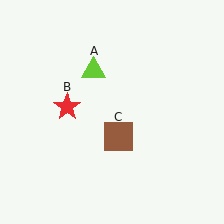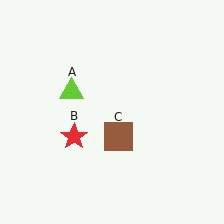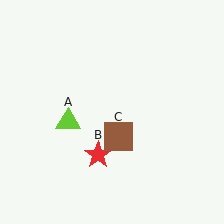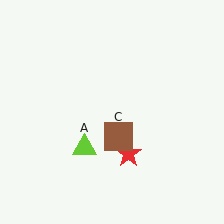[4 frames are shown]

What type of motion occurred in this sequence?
The lime triangle (object A), red star (object B) rotated counterclockwise around the center of the scene.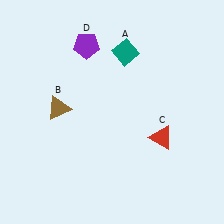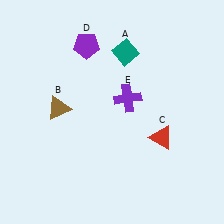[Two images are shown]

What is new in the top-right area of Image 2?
A purple cross (E) was added in the top-right area of Image 2.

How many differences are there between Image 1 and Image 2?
There is 1 difference between the two images.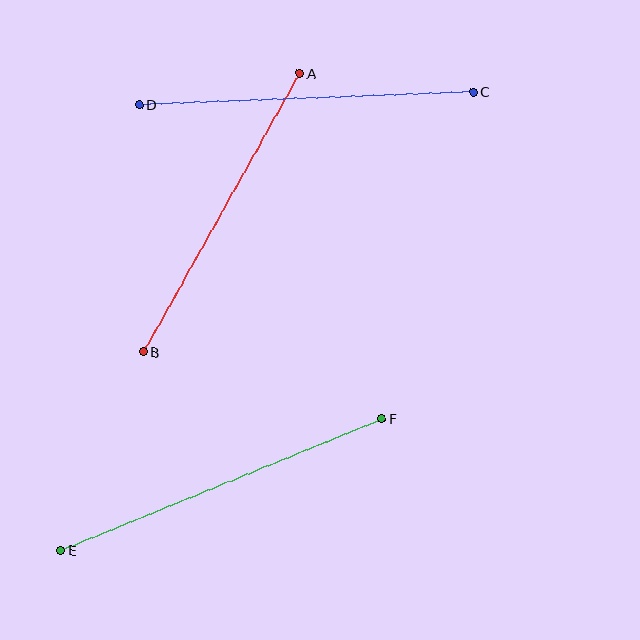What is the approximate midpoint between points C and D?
The midpoint is at approximately (306, 98) pixels.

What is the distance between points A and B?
The distance is approximately 319 pixels.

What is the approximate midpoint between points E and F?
The midpoint is at approximately (221, 484) pixels.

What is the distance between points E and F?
The distance is approximately 347 pixels.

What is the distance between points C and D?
The distance is approximately 334 pixels.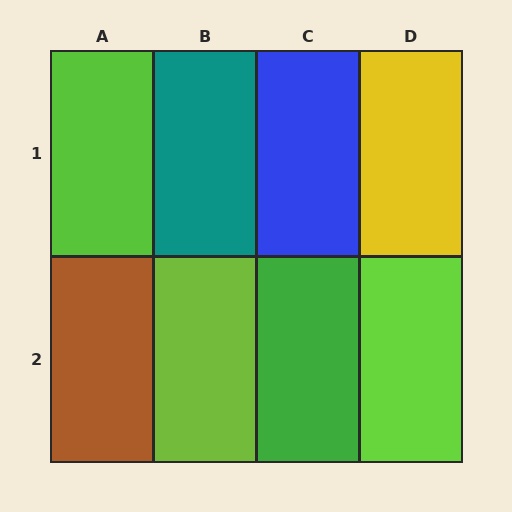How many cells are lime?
3 cells are lime.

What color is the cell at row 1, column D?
Yellow.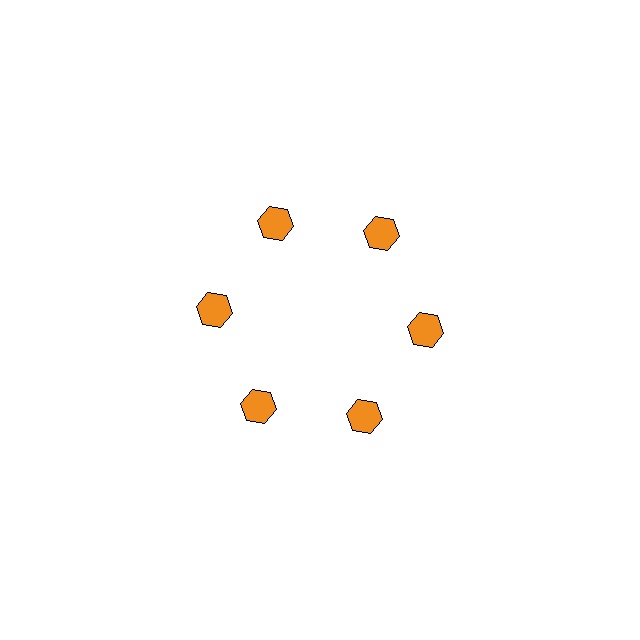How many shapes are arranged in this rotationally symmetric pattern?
There are 6 shapes, arranged in 6 groups of 1.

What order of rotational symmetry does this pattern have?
This pattern has 6-fold rotational symmetry.